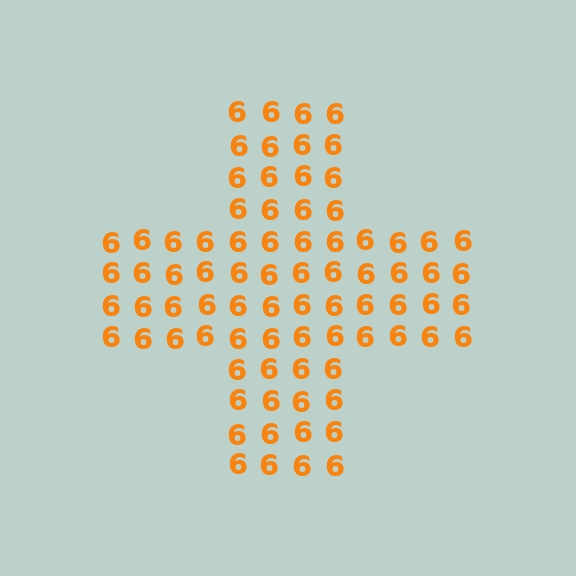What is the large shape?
The large shape is a cross.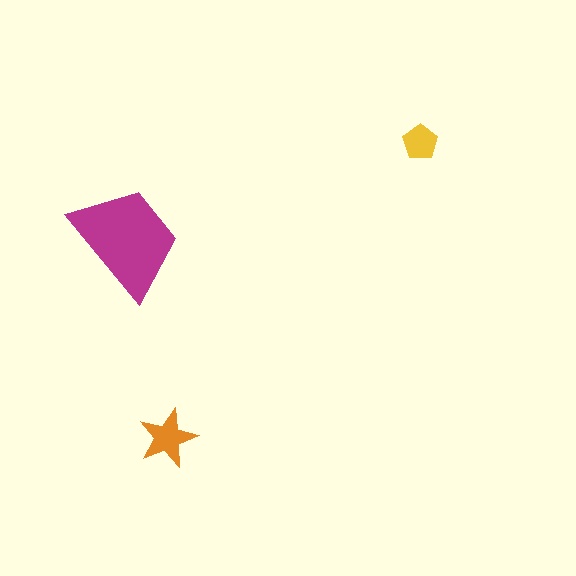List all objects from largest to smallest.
The magenta trapezoid, the orange star, the yellow pentagon.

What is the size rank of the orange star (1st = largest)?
2nd.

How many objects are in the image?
There are 3 objects in the image.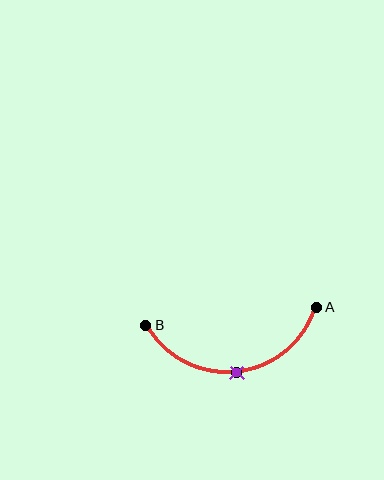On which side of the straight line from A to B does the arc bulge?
The arc bulges below the straight line connecting A and B.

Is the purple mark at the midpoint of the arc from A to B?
Yes. The purple mark lies on the arc at equal arc-length from both A and B — it is the arc midpoint.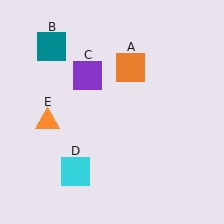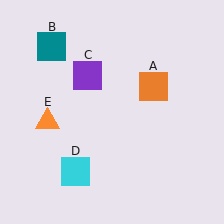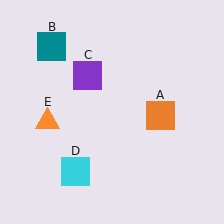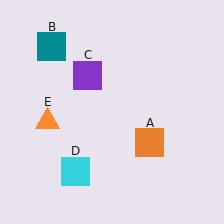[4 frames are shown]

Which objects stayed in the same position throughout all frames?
Teal square (object B) and purple square (object C) and cyan square (object D) and orange triangle (object E) remained stationary.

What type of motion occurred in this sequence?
The orange square (object A) rotated clockwise around the center of the scene.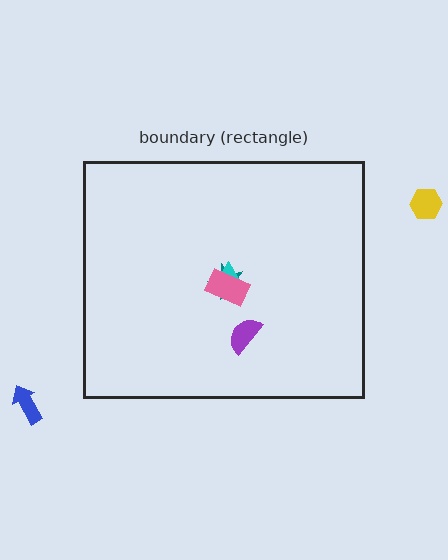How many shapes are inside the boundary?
4 inside, 2 outside.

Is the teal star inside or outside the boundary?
Inside.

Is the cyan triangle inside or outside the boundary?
Inside.